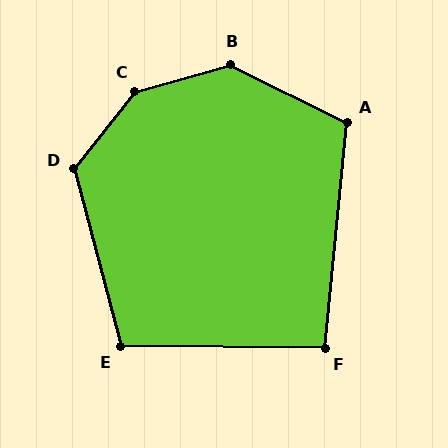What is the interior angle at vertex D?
Approximately 127 degrees (obtuse).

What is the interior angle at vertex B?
Approximately 138 degrees (obtuse).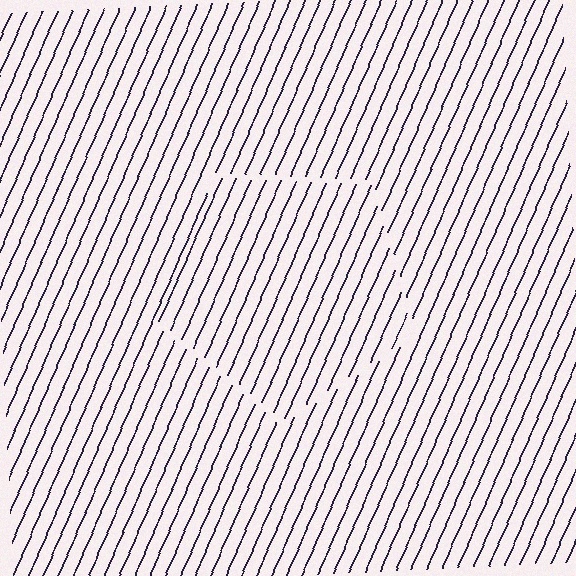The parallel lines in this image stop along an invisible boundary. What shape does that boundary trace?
An illusory pentagon. The interior of the shape contains the same grating, shifted by half a period — the contour is defined by the phase discontinuity where line-ends from the inner and outer gratings abut.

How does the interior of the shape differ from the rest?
The interior of the shape contains the same grating, shifted by half a period — the contour is defined by the phase discontinuity where line-ends from the inner and outer gratings abut.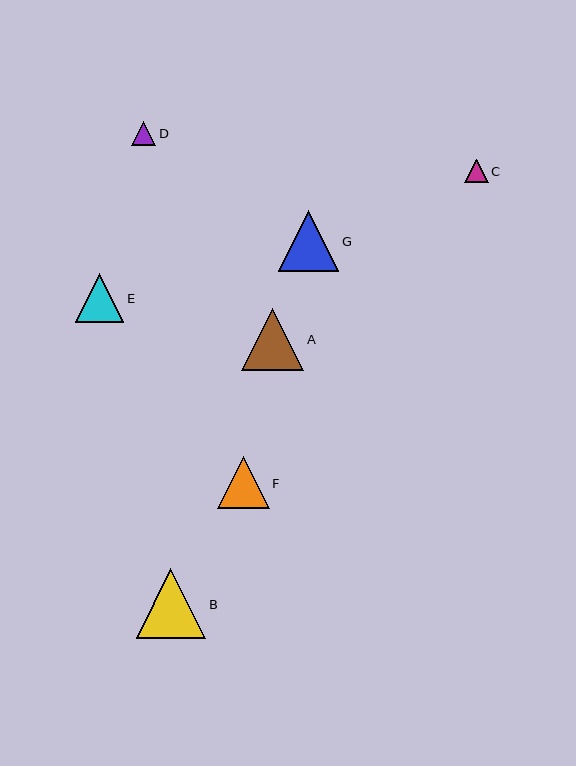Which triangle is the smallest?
Triangle C is the smallest with a size of approximately 23 pixels.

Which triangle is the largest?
Triangle B is the largest with a size of approximately 69 pixels.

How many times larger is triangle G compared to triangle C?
Triangle G is approximately 2.6 times the size of triangle C.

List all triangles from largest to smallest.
From largest to smallest: B, A, G, F, E, D, C.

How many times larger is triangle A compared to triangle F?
Triangle A is approximately 1.2 times the size of triangle F.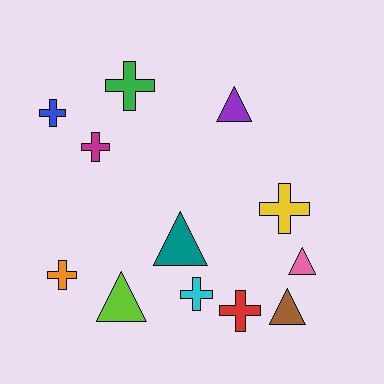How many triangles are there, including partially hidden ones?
There are 5 triangles.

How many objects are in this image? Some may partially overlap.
There are 12 objects.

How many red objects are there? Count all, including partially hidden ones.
There is 1 red object.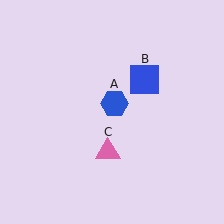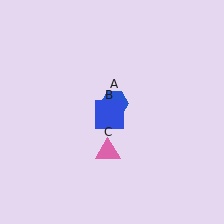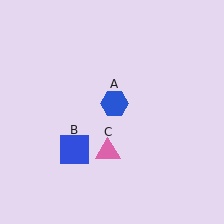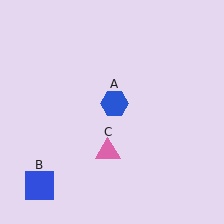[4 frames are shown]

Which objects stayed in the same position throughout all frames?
Blue hexagon (object A) and pink triangle (object C) remained stationary.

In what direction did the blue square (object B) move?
The blue square (object B) moved down and to the left.